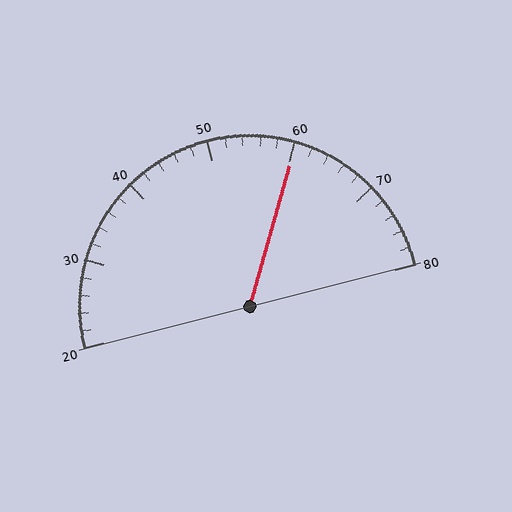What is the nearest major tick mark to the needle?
The nearest major tick mark is 60.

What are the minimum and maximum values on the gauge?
The gauge ranges from 20 to 80.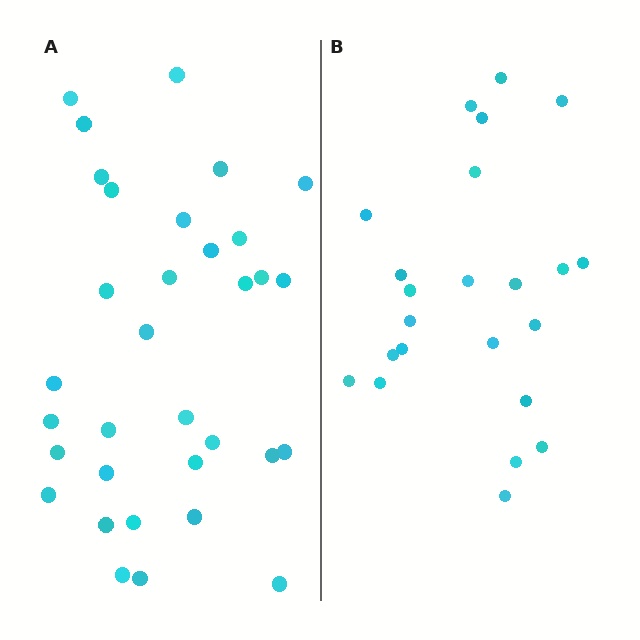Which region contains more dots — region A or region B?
Region A (the left region) has more dots.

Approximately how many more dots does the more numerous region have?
Region A has roughly 10 or so more dots than region B.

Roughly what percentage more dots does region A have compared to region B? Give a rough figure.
About 45% more.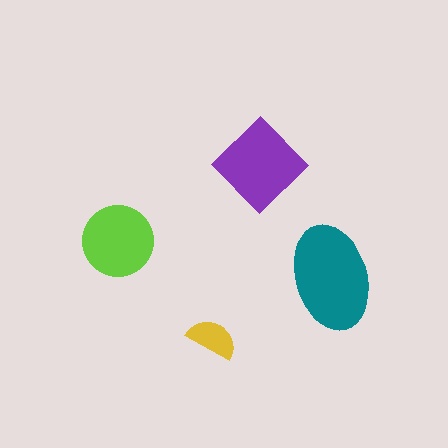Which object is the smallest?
The yellow semicircle.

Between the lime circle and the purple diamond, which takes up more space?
The purple diamond.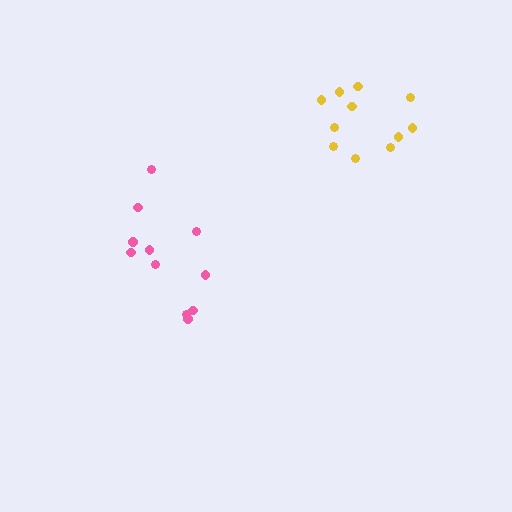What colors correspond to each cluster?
The clusters are colored: yellow, pink.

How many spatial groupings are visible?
There are 2 spatial groupings.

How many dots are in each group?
Group 1: 11 dots, Group 2: 11 dots (22 total).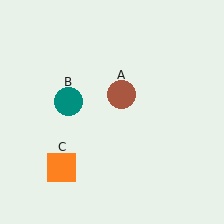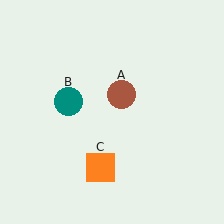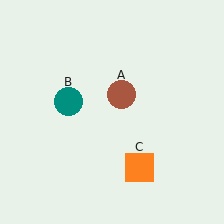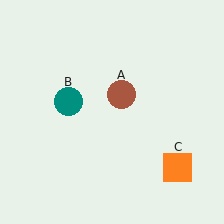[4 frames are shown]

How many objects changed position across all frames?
1 object changed position: orange square (object C).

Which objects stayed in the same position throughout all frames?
Brown circle (object A) and teal circle (object B) remained stationary.